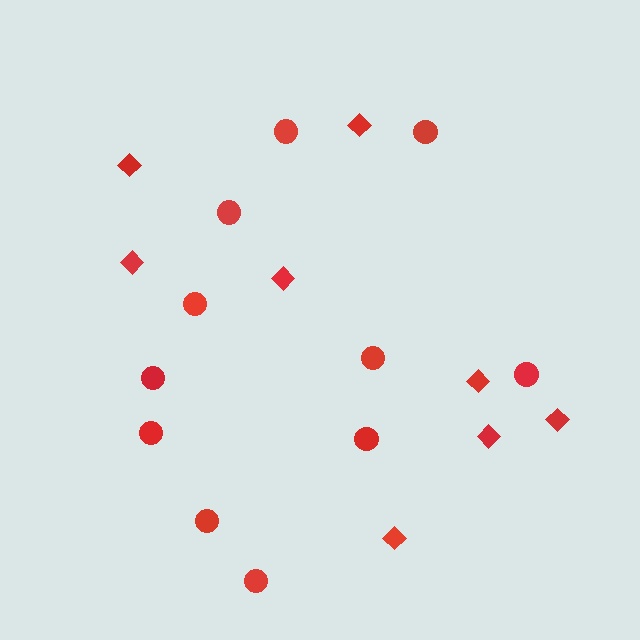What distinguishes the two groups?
There are 2 groups: one group of circles (11) and one group of diamonds (8).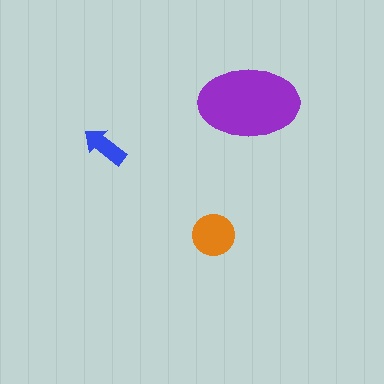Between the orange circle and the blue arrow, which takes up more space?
The orange circle.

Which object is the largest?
The purple ellipse.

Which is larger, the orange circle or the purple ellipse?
The purple ellipse.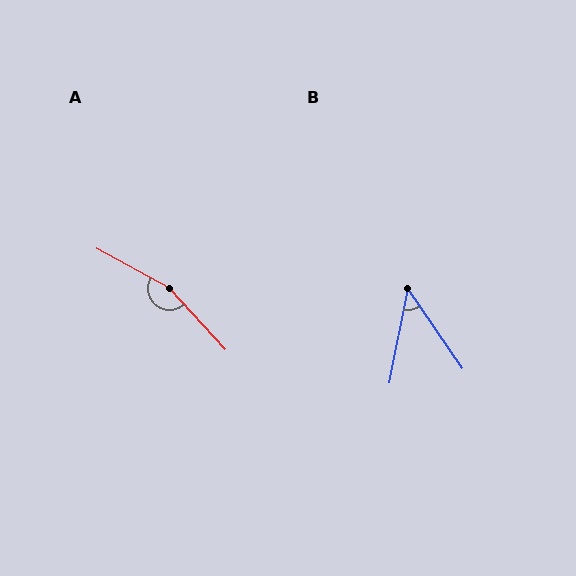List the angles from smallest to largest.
B (46°), A (161°).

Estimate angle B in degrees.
Approximately 46 degrees.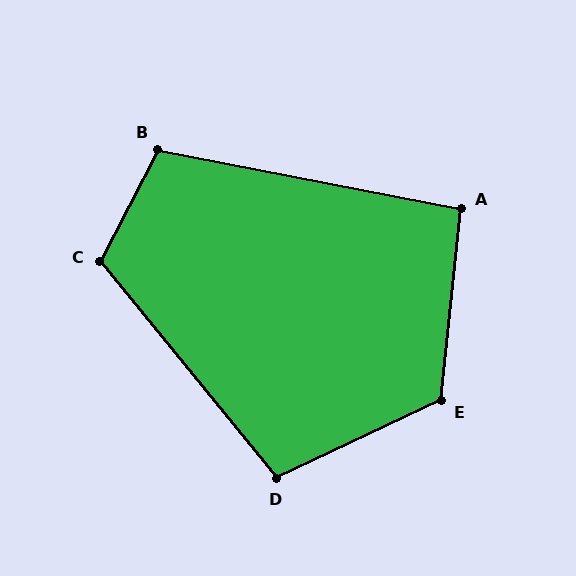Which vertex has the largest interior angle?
E, at approximately 121 degrees.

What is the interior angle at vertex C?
Approximately 113 degrees (obtuse).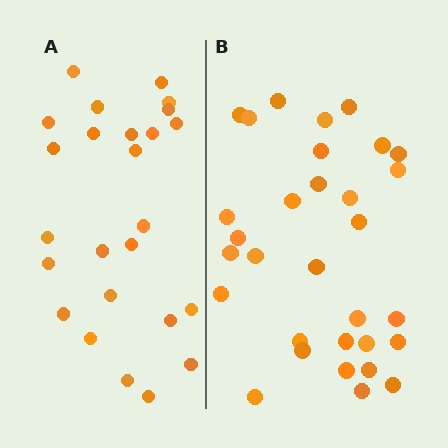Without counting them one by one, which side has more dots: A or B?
Region B (the right region) has more dots.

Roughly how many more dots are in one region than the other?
Region B has about 6 more dots than region A.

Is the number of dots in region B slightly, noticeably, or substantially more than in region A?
Region B has only slightly more — the two regions are fairly close. The ratio is roughly 1.2 to 1.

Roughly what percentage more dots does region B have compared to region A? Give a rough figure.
About 25% more.